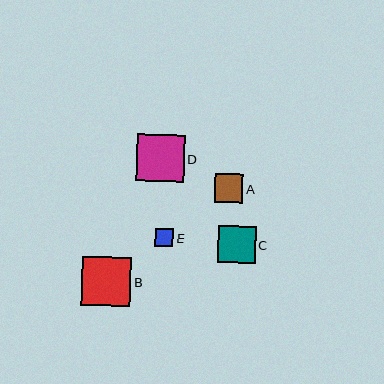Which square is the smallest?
Square E is the smallest with a size of approximately 18 pixels.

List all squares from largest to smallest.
From largest to smallest: B, D, C, A, E.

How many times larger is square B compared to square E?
Square B is approximately 2.7 times the size of square E.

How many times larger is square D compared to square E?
Square D is approximately 2.6 times the size of square E.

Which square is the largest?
Square B is the largest with a size of approximately 49 pixels.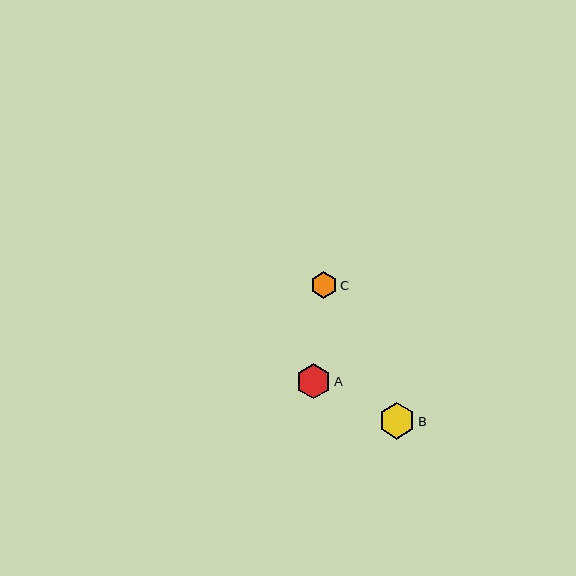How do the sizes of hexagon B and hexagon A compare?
Hexagon B and hexagon A are approximately the same size.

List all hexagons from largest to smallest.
From largest to smallest: B, A, C.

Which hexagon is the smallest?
Hexagon C is the smallest with a size of approximately 26 pixels.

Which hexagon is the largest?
Hexagon B is the largest with a size of approximately 36 pixels.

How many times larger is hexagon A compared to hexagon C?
Hexagon A is approximately 1.3 times the size of hexagon C.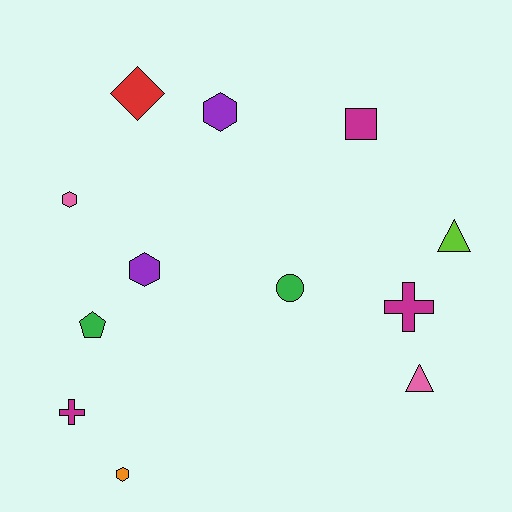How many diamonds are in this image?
There is 1 diamond.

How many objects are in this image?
There are 12 objects.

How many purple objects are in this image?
There are 2 purple objects.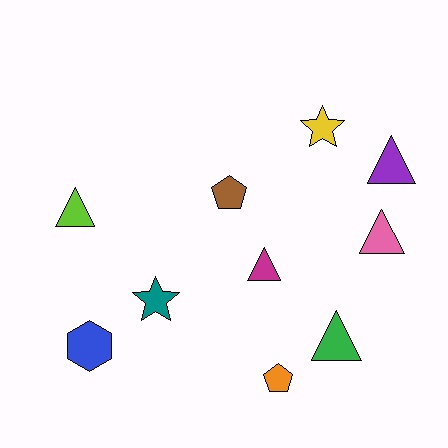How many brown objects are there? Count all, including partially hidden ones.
There is 1 brown object.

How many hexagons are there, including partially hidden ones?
There is 1 hexagon.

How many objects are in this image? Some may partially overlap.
There are 10 objects.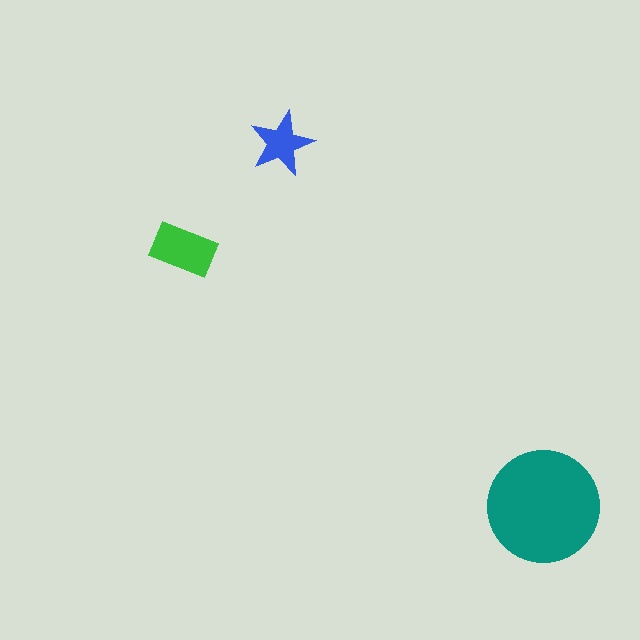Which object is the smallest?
The blue star.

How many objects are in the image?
There are 3 objects in the image.